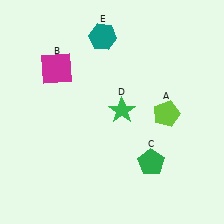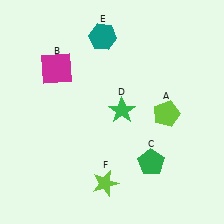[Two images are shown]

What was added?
A lime star (F) was added in Image 2.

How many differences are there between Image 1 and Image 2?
There is 1 difference between the two images.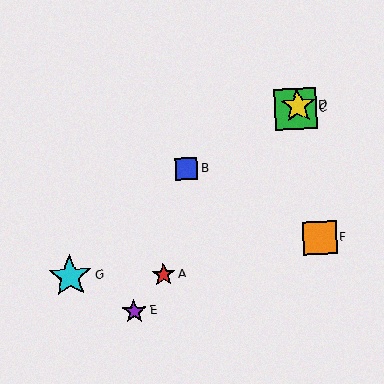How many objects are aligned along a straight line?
4 objects (A, C, D, E) are aligned along a straight line.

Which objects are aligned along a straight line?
Objects A, C, D, E are aligned along a straight line.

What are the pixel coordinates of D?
Object D is at (298, 106).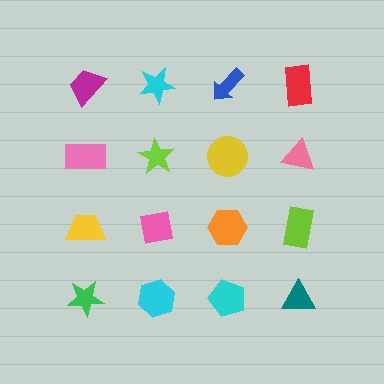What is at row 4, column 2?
A cyan hexagon.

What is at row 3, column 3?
An orange hexagon.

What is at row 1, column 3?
A blue arrow.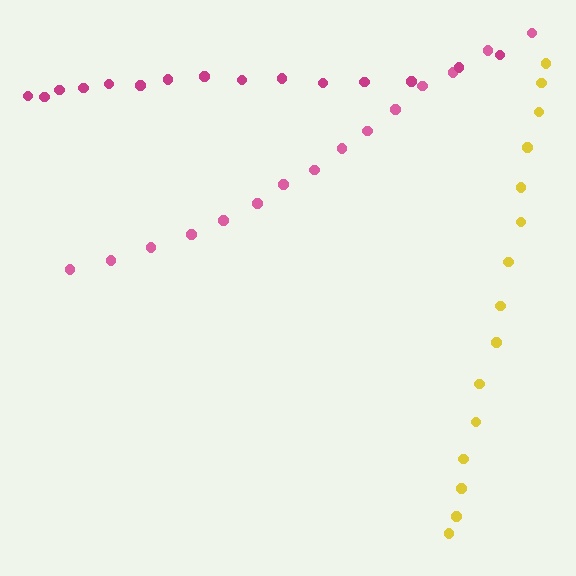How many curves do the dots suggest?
There are 3 distinct paths.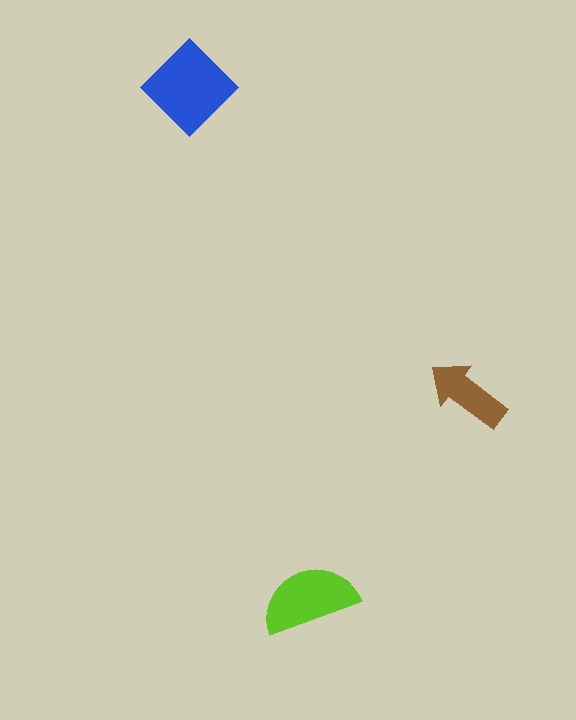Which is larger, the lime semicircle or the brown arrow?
The lime semicircle.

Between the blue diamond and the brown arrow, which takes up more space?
The blue diamond.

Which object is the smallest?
The brown arrow.